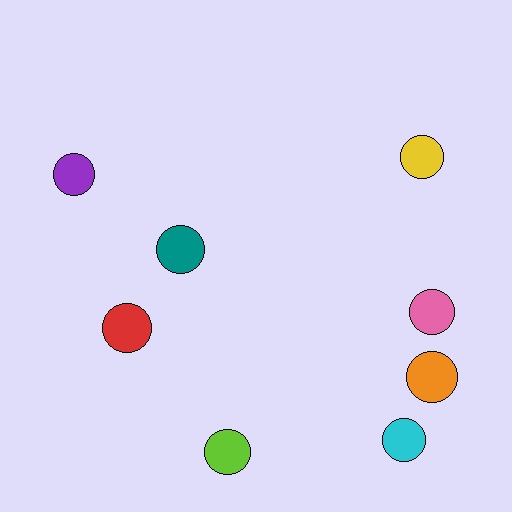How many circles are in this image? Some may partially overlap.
There are 8 circles.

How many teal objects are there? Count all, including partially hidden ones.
There is 1 teal object.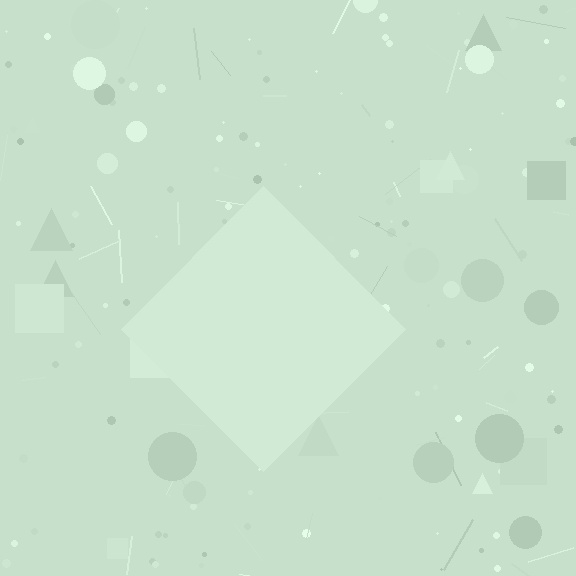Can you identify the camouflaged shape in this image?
The camouflaged shape is a diamond.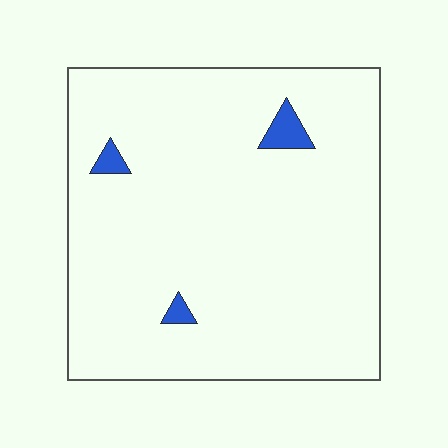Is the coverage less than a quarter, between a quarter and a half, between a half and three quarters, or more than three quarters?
Less than a quarter.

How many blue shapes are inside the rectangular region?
3.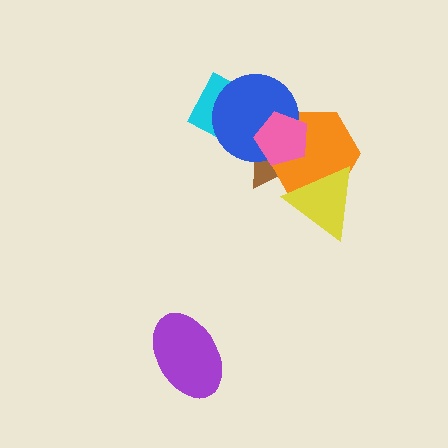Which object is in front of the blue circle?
The pink pentagon is in front of the blue circle.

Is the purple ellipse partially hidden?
No, no other shape covers it.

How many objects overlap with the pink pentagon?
3 objects overlap with the pink pentagon.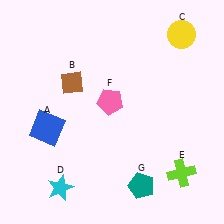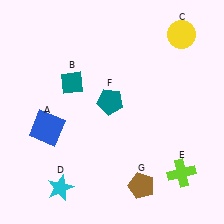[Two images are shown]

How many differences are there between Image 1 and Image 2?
There are 3 differences between the two images.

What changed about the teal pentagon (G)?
In Image 1, G is teal. In Image 2, it changed to brown.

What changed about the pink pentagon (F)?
In Image 1, F is pink. In Image 2, it changed to teal.